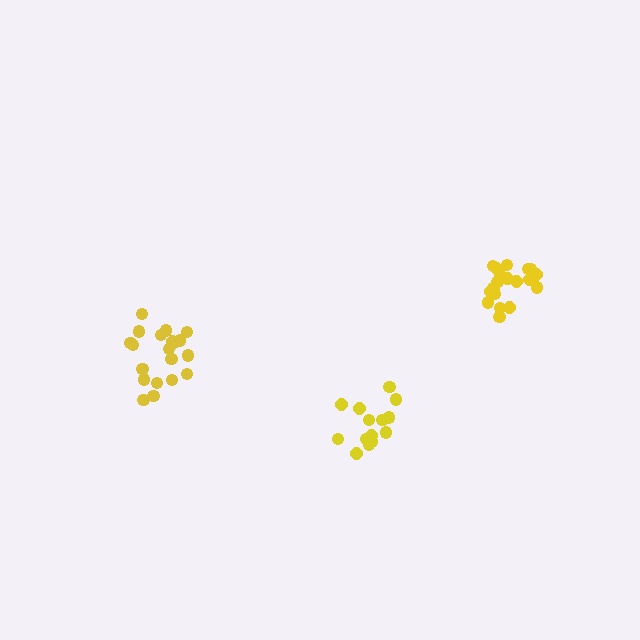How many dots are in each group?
Group 1: 19 dots, Group 2: 15 dots, Group 3: 20 dots (54 total).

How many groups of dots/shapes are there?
There are 3 groups.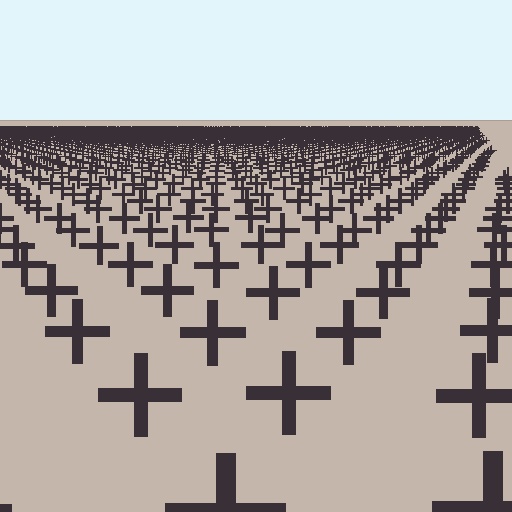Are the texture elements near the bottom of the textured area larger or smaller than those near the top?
Larger. Near the bottom, elements are closer to the viewer and appear at a bigger on-screen size.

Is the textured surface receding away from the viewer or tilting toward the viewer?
The surface is receding away from the viewer. Texture elements get smaller and denser toward the top.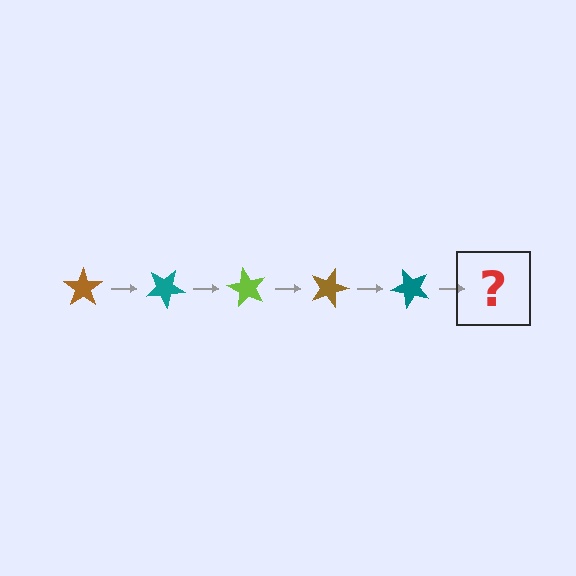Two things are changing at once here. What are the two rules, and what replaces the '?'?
The two rules are that it rotates 30 degrees each step and the color cycles through brown, teal, and lime. The '?' should be a lime star, rotated 150 degrees from the start.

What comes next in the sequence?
The next element should be a lime star, rotated 150 degrees from the start.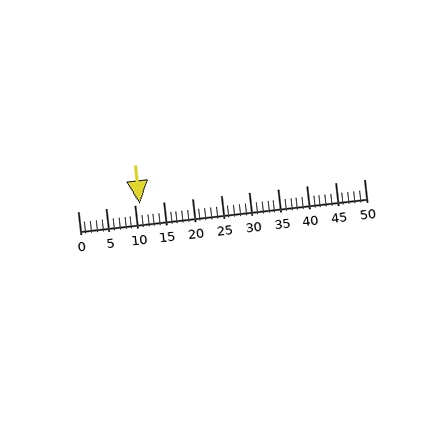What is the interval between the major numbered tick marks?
The major tick marks are spaced 5 units apart.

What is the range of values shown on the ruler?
The ruler shows values from 0 to 50.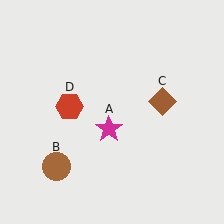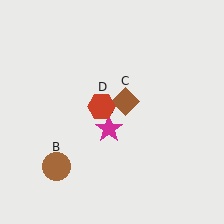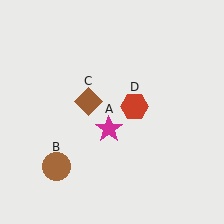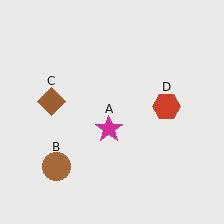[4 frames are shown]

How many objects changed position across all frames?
2 objects changed position: brown diamond (object C), red hexagon (object D).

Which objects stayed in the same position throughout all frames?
Magenta star (object A) and brown circle (object B) remained stationary.